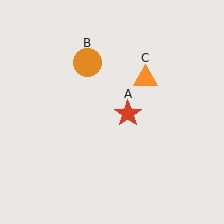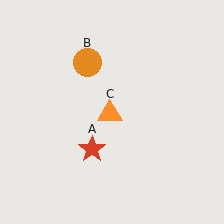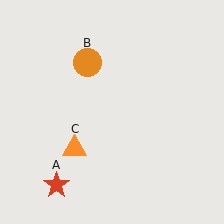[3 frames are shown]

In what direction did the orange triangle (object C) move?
The orange triangle (object C) moved down and to the left.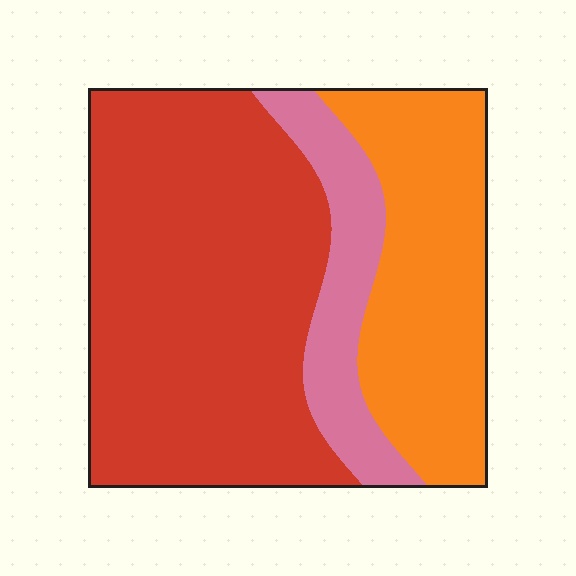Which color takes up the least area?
Pink, at roughly 15%.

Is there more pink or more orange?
Orange.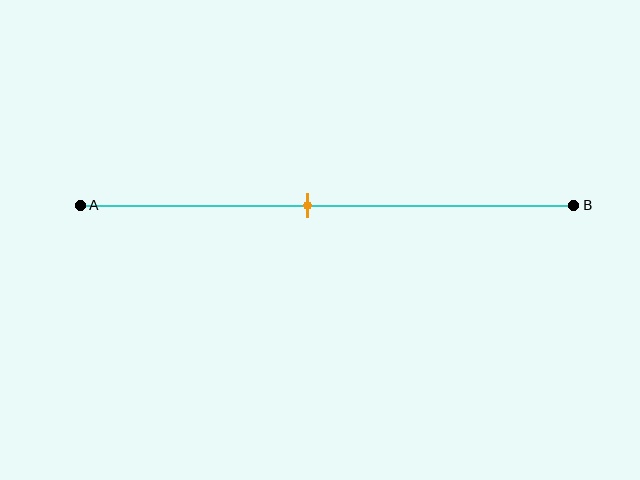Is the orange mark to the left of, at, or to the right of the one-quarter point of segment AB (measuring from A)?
The orange mark is to the right of the one-quarter point of segment AB.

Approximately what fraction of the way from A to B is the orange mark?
The orange mark is approximately 45% of the way from A to B.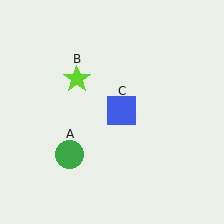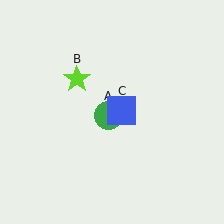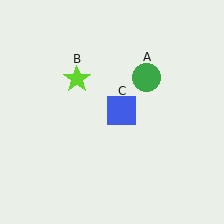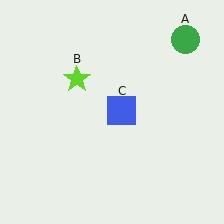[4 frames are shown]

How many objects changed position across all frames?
1 object changed position: green circle (object A).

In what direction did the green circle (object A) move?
The green circle (object A) moved up and to the right.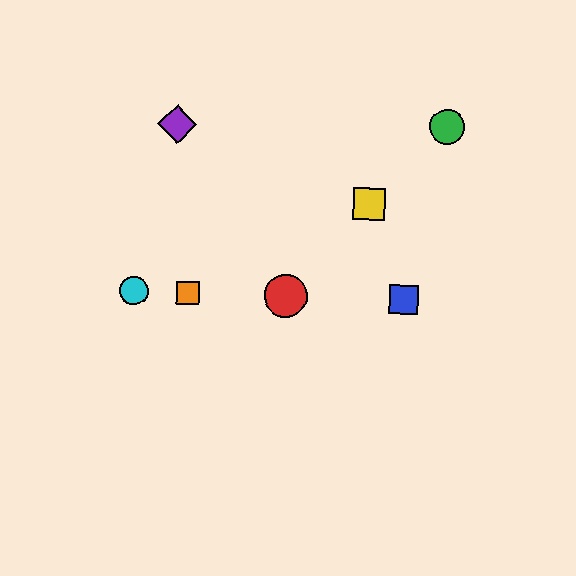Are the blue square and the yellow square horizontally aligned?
No, the blue square is at y≈299 and the yellow square is at y≈204.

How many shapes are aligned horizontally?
4 shapes (the red circle, the blue square, the orange square, the cyan circle) are aligned horizontally.